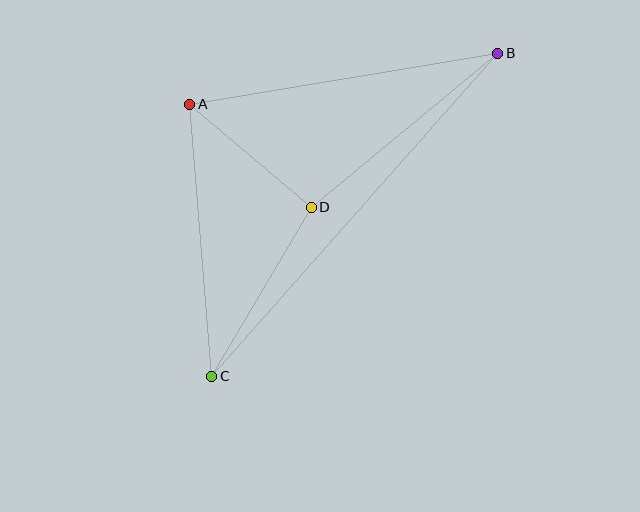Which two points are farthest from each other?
Points B and C are farthest from each other.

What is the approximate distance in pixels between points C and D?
The distance between C and D is approximately 196 pixels.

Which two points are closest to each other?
Points A and D are closest to each other.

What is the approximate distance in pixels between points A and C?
The distance between A and C is approximately 273 pixels.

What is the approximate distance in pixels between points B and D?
The distance between B and D is approximately 242 pixels.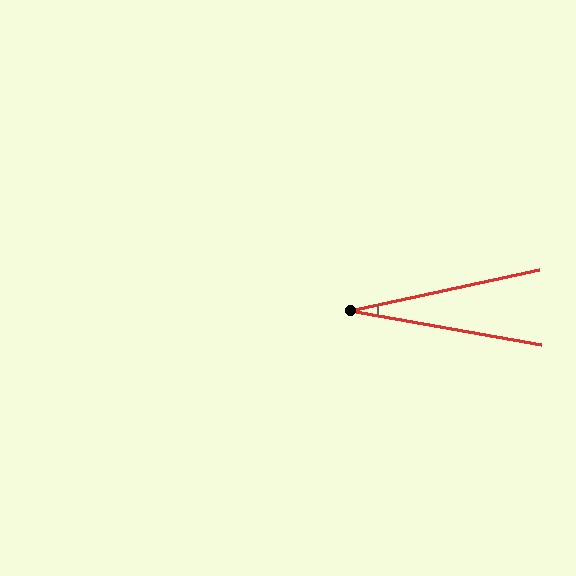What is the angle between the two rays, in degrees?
Approximately 22 degrees.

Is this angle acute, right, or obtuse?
It is acute.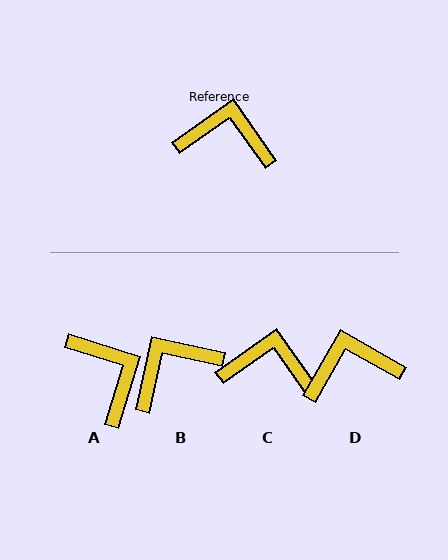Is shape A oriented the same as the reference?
No, it is off by about 52 degrees.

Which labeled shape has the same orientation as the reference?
C.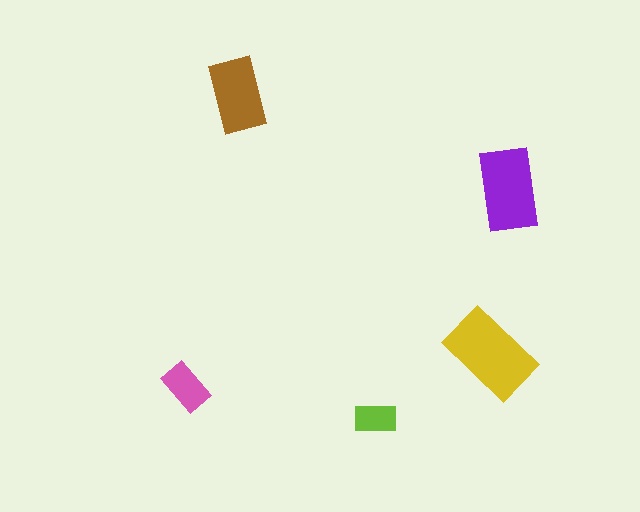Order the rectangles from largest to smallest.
the yellow one, the purple one, the brown one, the pink one, the lime one.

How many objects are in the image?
There are 5 objects in the image.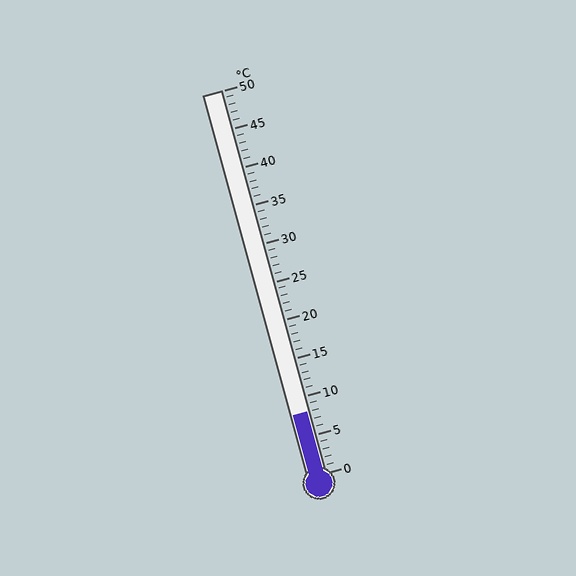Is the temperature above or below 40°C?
The temperature is below 40°C.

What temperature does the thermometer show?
The thermometer shows approximately 8°C.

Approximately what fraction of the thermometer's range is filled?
The thermometer is filled to approximately 15% of its range.